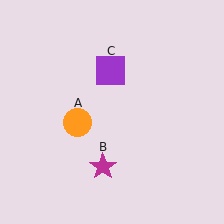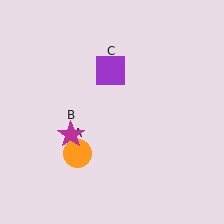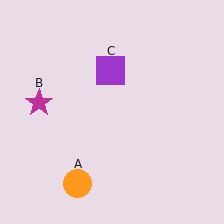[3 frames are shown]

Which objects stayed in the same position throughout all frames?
Purple square (object C) remained stationary.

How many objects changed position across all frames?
2 objects changed position: orange circle (object A), magenta star (object B).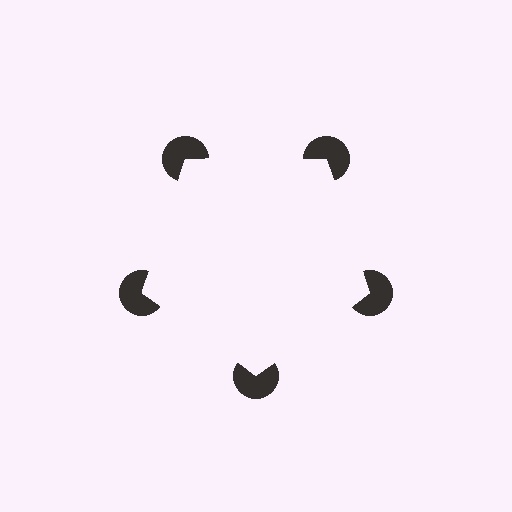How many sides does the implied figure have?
5 sides.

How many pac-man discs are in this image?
There are 5 — one at each vertex of the illusory pentagon.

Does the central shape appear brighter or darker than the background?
It typically appears slightly brighter than the background, even though no actual brightness change is drawn.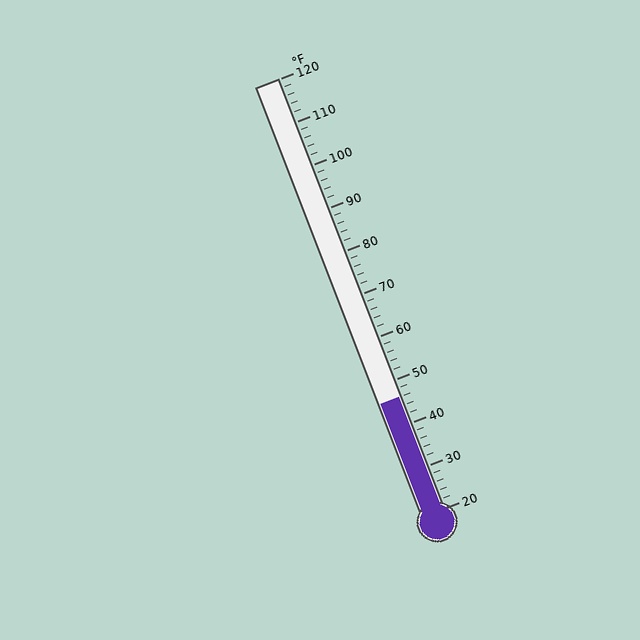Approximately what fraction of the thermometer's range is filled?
The thermometer is filled to approximately 25% of its range.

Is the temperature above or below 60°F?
The temperature is below 60°F.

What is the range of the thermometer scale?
The thermometer scale ranges from 20°F to 120°F.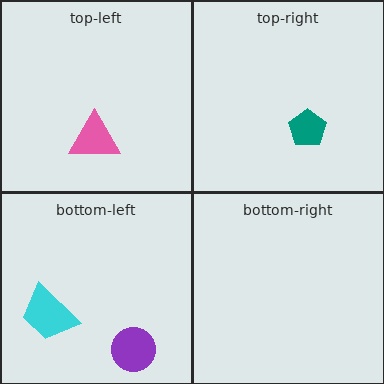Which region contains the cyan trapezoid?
The bottom-left region.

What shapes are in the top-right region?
The teal pentagon.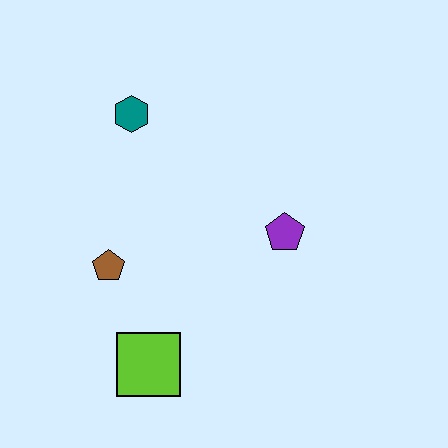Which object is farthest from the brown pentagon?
The purple pentagon is farthest from the brown pentagon.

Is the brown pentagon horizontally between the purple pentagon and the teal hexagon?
No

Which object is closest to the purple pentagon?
The brown pentagon is closest to the purple pentagon.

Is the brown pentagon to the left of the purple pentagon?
Yes